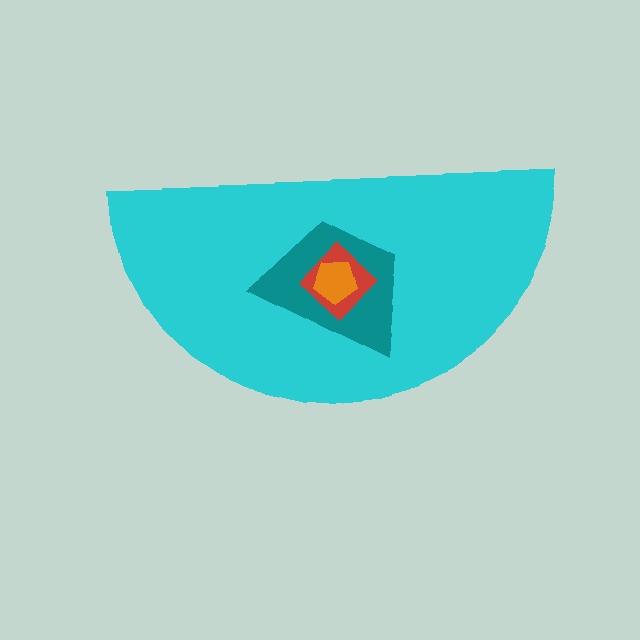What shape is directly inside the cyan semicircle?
The teal trapezoid.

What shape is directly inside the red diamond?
The orange pentagon.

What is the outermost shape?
The cyan semicircle.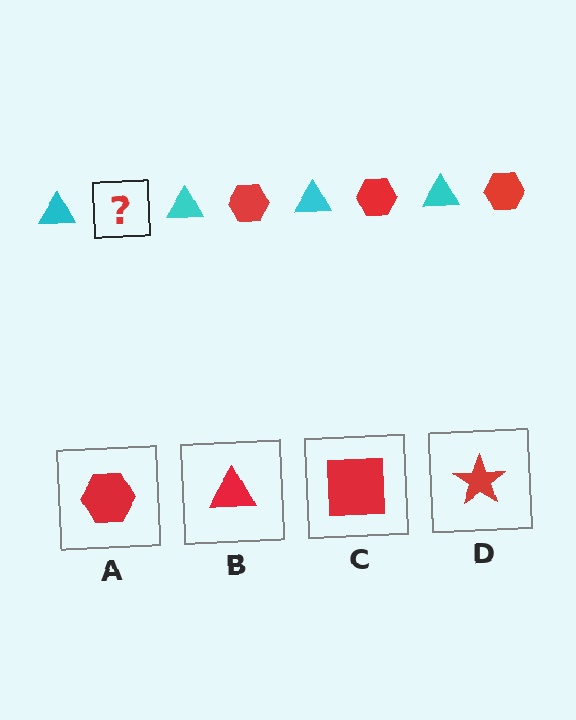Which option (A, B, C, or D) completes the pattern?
A.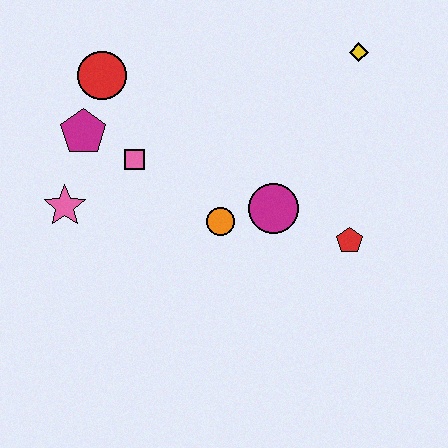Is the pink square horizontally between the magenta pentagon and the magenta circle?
Yes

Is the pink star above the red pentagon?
Yes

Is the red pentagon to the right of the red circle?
Yes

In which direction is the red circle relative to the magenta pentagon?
The red circle is above the magenta pentagon.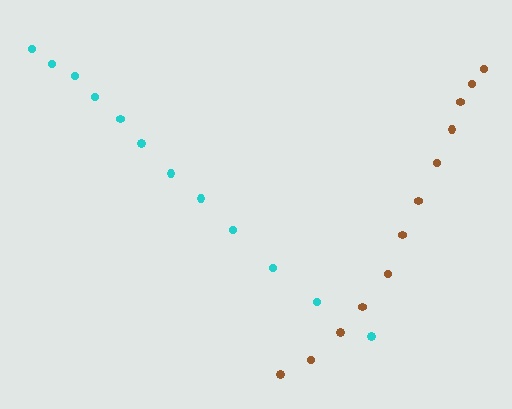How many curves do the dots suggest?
There are 2 distinct paths.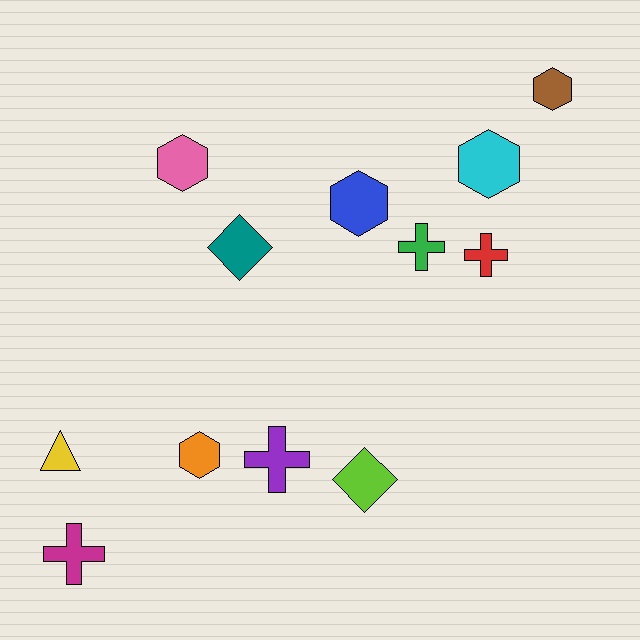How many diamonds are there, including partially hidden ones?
There are 2 diamonds.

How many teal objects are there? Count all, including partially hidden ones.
There is 1 teal object.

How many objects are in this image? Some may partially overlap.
There are 12 objects.